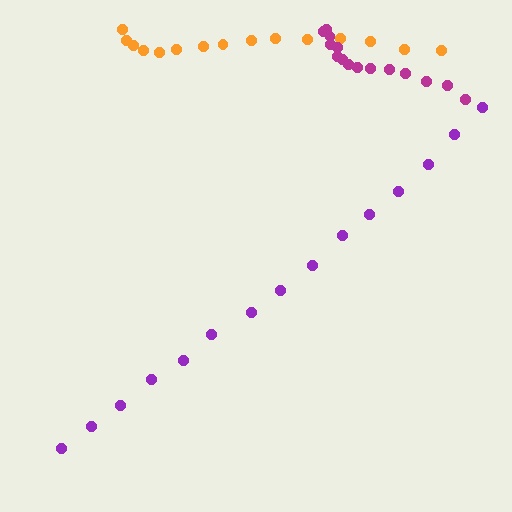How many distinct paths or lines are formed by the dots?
There are 3 distinct paths.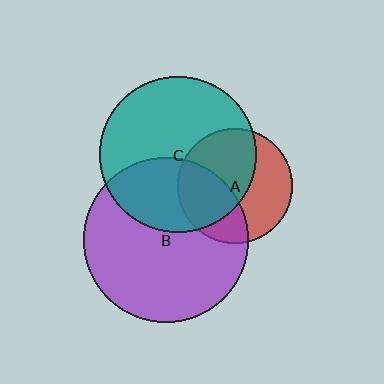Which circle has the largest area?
Circle B (purple).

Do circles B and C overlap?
Yes.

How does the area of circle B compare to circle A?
Approximately 2.1 times.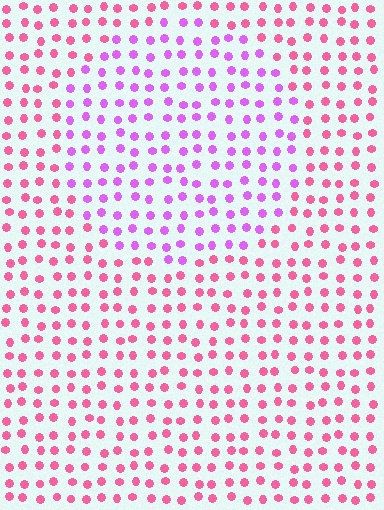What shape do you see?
I see a circle.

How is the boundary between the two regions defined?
The boundary is defined purely by a slight shift in hue (about 44 degrees). Spacing, size, and orientation are identical on both sides.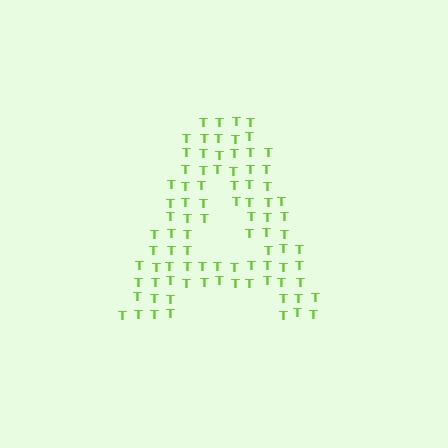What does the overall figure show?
The overall figure shows the letter A.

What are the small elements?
The small elements are letter T's.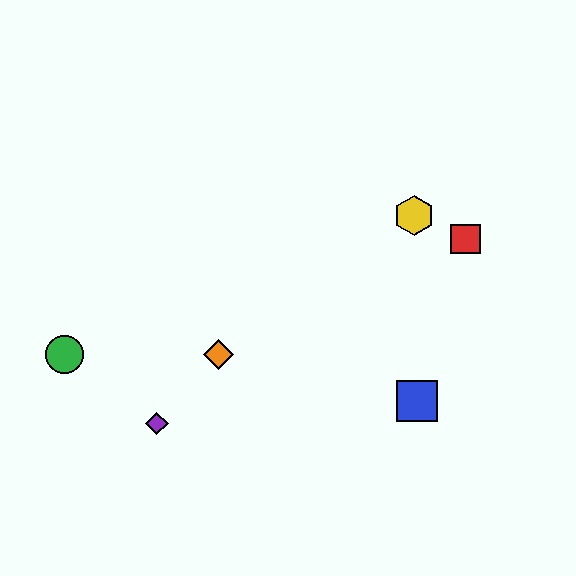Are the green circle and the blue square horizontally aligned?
No, the green circle is at y≈355 and the blue square is at y≈401.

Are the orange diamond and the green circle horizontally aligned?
Yes, both are at y≈355.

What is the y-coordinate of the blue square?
The blue square is at y≈401.